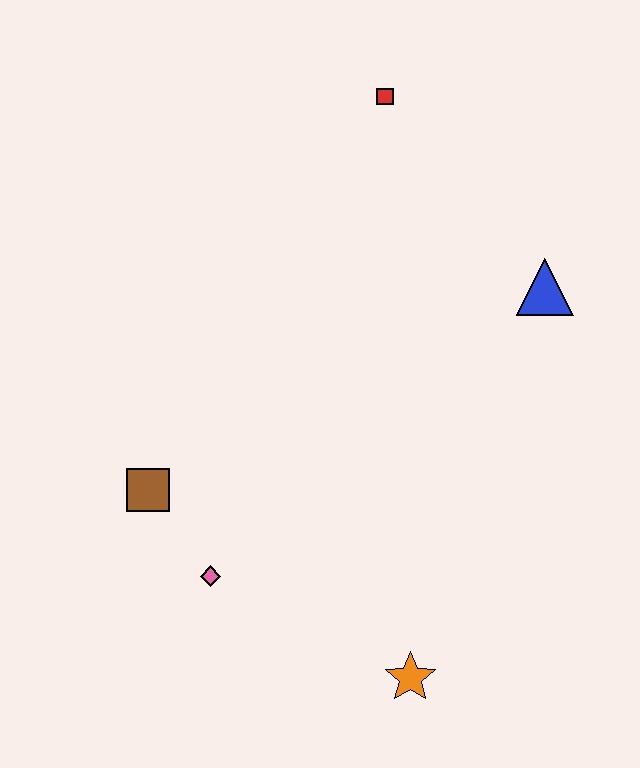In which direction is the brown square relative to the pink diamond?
The brown square is above the pink diamond.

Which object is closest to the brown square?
The pink diamond is closest to the brown square.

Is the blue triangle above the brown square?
Yes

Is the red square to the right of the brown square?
Yes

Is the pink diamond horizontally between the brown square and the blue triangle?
Yes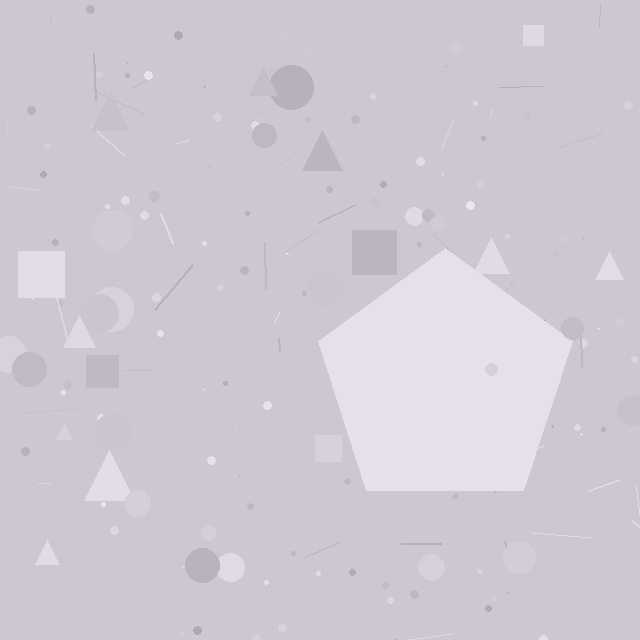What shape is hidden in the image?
A pentagon is hidden in the image.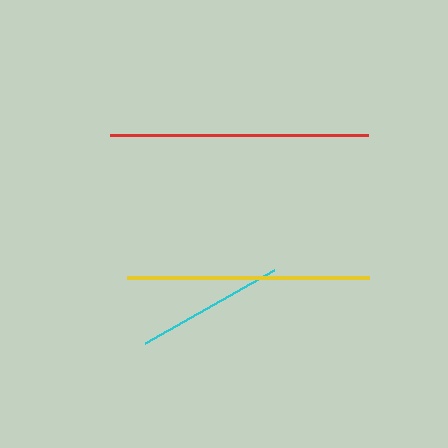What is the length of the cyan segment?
The cyan segment is approximately 148 pixels long.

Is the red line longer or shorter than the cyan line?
The red line is longer than the cyan line.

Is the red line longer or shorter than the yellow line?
The red line is longer than the yellow line.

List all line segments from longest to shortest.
From longest to shortest: red, yellow, cyan.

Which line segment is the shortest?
The cyan line is the shortest at approximately 148 pixels.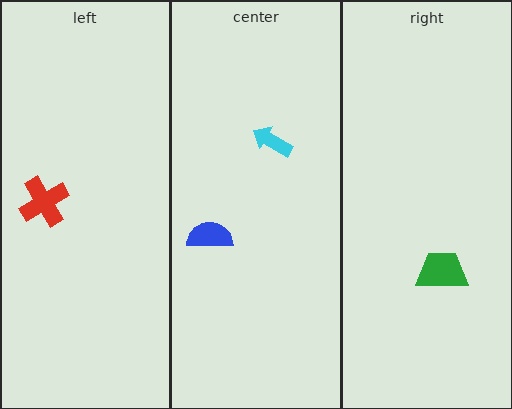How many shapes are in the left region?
1.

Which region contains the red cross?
The left region.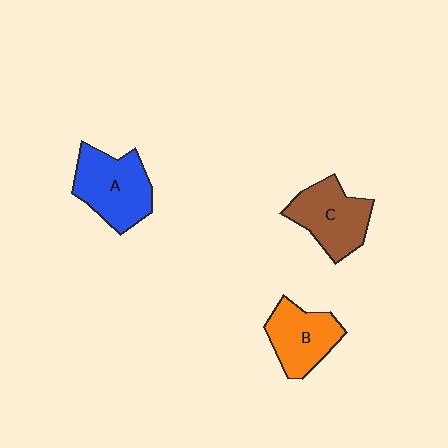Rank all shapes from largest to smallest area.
From largest to smallest: A (blue), C (brown), B (orange).